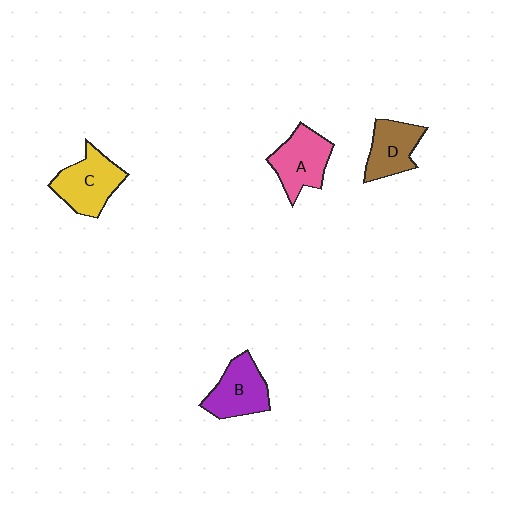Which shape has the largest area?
Shape C (yellow).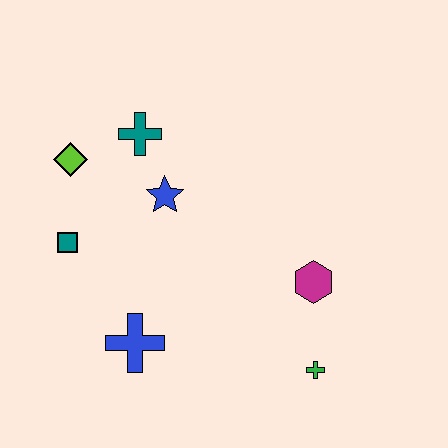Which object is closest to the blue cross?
The teal square is closest to the blue cross.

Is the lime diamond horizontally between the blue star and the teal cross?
No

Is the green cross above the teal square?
No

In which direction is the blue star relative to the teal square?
The blue star is to the right of the teal square.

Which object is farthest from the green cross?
The lime diamond is farthest from the green cross.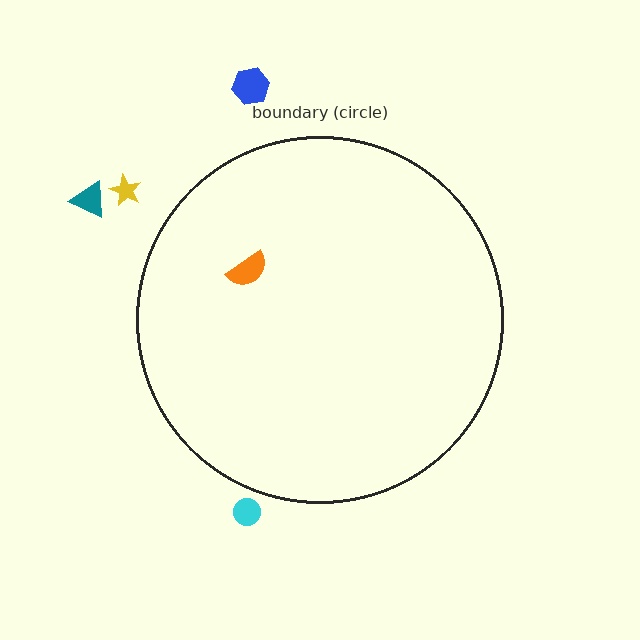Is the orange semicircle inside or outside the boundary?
Inside.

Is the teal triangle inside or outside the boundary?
Outside.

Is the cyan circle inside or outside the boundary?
Outside.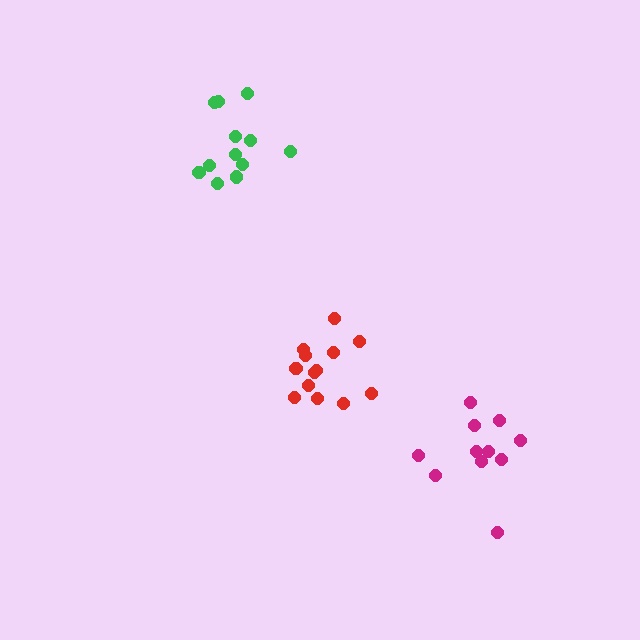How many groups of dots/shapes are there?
There are 3 groups.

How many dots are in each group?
Group 1: 11 dots, Group 2: 12 dots, Group 3: 13 dots (36 total).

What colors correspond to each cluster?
The clusters are colored: magenta, green, red.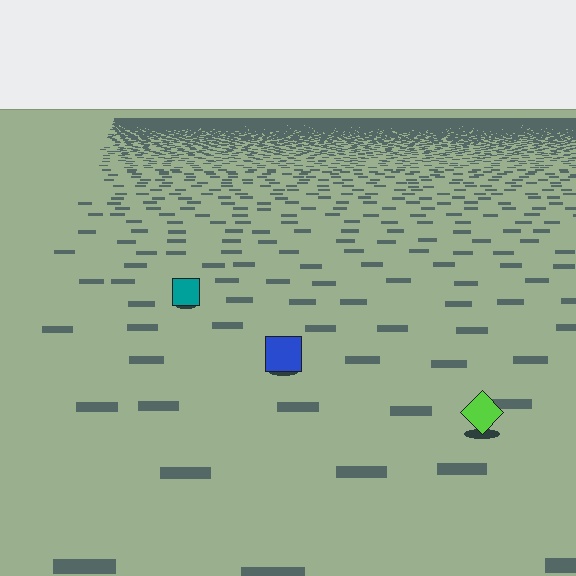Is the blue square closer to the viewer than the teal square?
Yes. The blue square is closer — you can tell from the texture gradient: the ground texture is coarser near it.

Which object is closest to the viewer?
The lime diamond is closest. The texture marks near it are larger and more spread out.